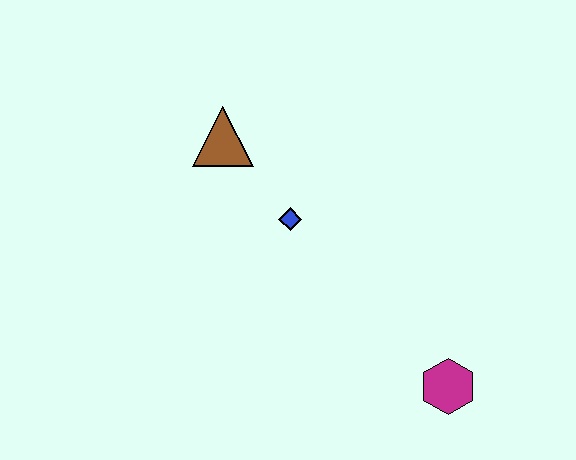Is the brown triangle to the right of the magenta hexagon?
No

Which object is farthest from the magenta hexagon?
The brown triangle is farthest from the magenta hexagon.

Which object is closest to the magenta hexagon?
The blue diamond is closest to the magenta hexagon.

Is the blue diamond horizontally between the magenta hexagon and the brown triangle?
Yes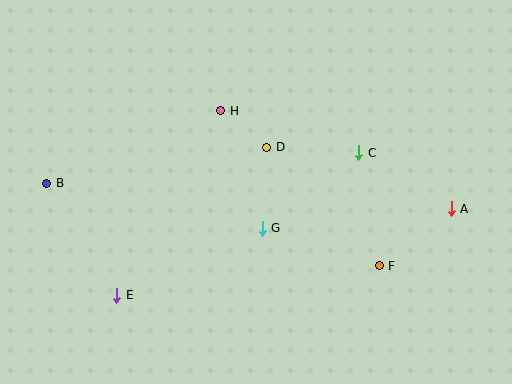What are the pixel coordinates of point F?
Point F is at (379, 266).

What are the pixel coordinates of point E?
Point E is at (117, 295).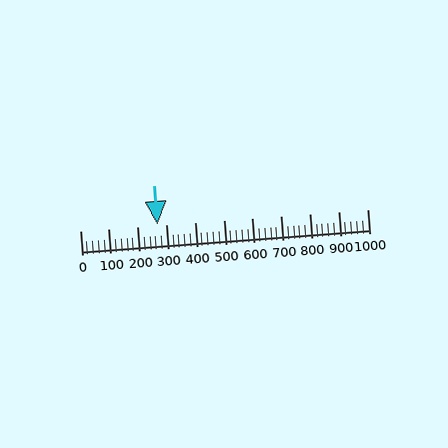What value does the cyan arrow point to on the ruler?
The cyan arrow points to approximately 268.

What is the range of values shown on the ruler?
The ruler shows values from 0 to 1000.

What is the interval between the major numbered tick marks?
The major tick marks are spaced 100 units apart.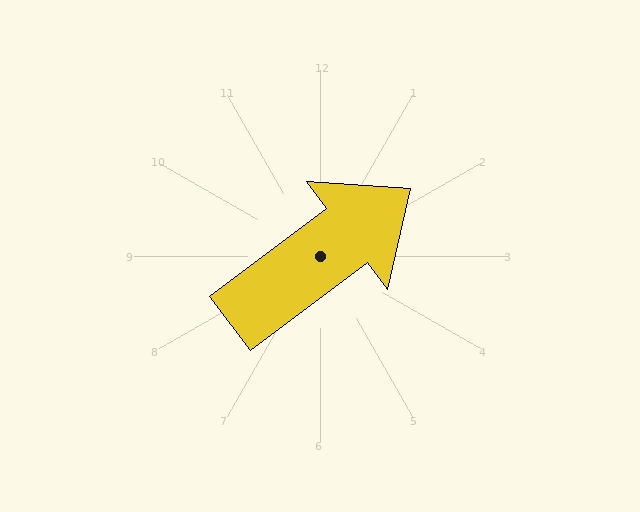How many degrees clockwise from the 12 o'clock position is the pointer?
Approximately 53 degrees.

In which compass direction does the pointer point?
Northeast.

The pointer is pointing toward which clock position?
Roughly 2 o'clock.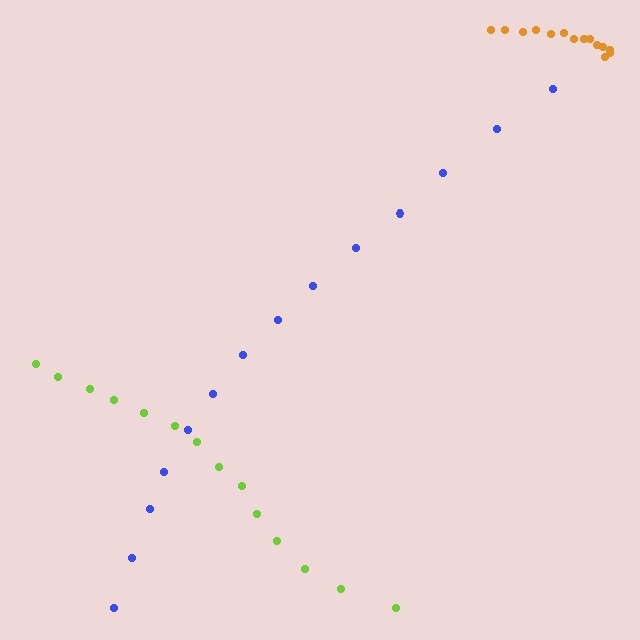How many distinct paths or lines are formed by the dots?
There are 3 distinct paths.